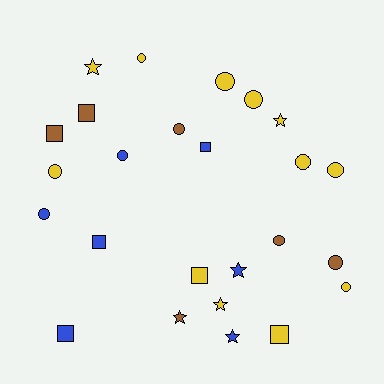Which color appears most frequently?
Yellow, with 12 objects.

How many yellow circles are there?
There are 7 yellow circles.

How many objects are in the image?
There are 25 objects.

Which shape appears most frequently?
Circle, with 12 objects.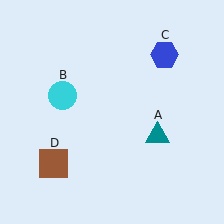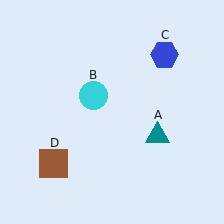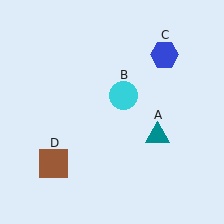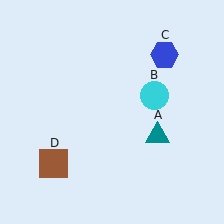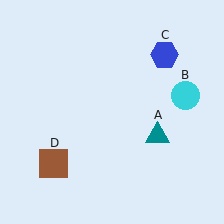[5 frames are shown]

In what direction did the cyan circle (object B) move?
The cyan circle (object B) moved right.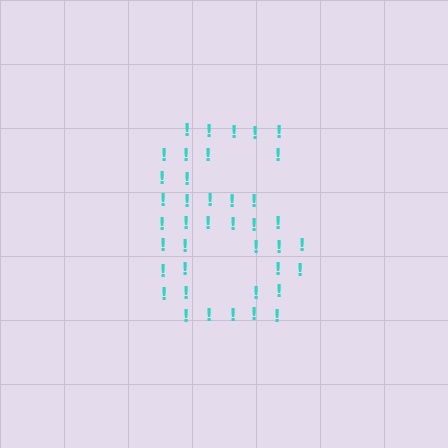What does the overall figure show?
The overall figure shows the digit 6.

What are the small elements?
The small elements are exclamation marks.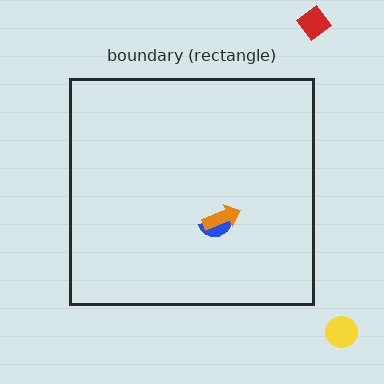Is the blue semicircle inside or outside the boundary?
Inside.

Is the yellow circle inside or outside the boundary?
Outside.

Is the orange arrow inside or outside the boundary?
Inside.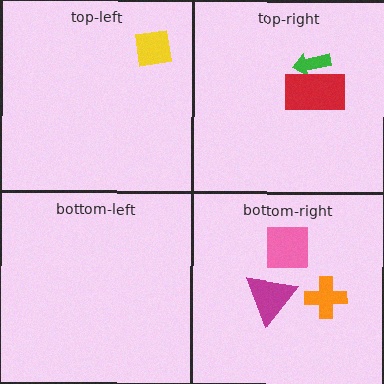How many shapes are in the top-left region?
1.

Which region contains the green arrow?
The top-right region.